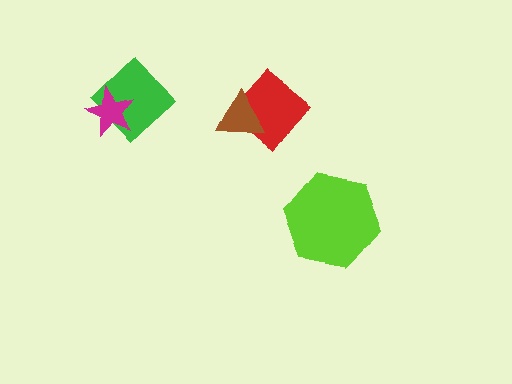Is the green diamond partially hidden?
Yes, it is partially covered by another shape.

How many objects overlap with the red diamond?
1 object overlaps with the red diamond.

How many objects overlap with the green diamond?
1 object overlaps with the green diamond.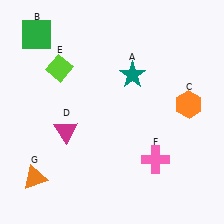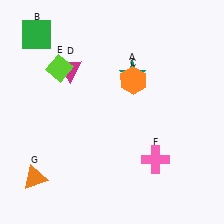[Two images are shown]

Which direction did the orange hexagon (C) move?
The orange hexagon (C) moved left.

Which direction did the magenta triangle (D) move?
The magenta triangle (D) moved up.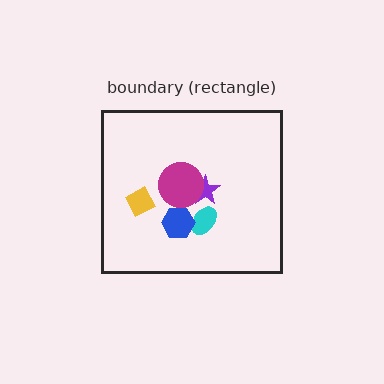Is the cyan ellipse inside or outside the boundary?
Inside.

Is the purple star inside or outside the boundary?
Inside.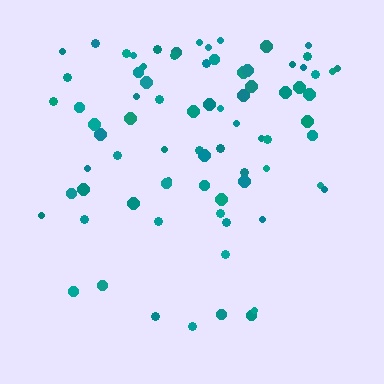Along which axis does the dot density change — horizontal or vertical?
Vertical.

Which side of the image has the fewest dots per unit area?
The bottom.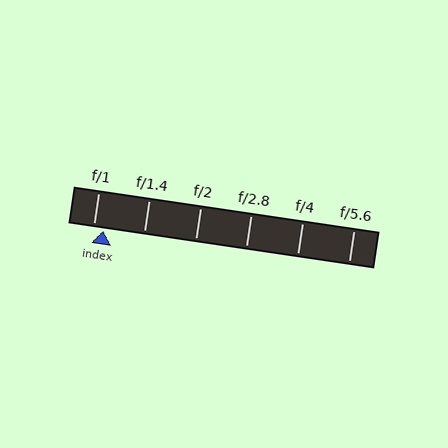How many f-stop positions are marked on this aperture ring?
There are 6 f-stop positions marked.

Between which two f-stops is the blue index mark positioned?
The index mark is between f/1 and f/1.4.